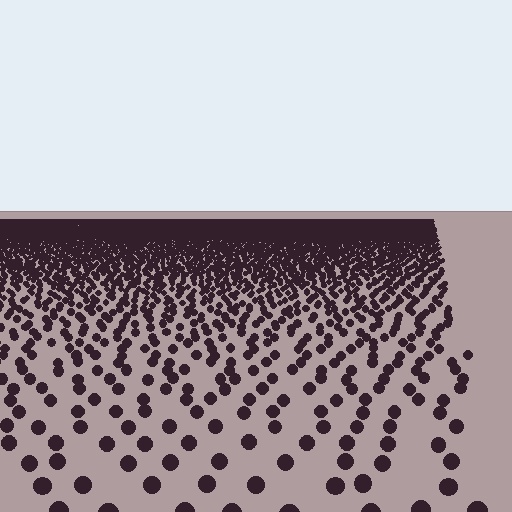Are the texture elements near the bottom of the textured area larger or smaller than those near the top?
Larger. Near the bottom, elements are closer to the viewer and appear at a bigger on-screen size.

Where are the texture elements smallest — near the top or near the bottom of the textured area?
Near the top.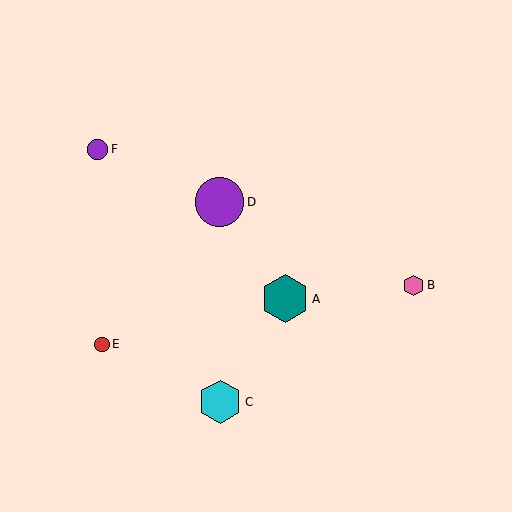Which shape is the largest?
The purple circle (labeled D) is the largest.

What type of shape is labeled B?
Shape B is a pink hexagon.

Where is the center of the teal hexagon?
The center of the teal hexagon is at (285, 299).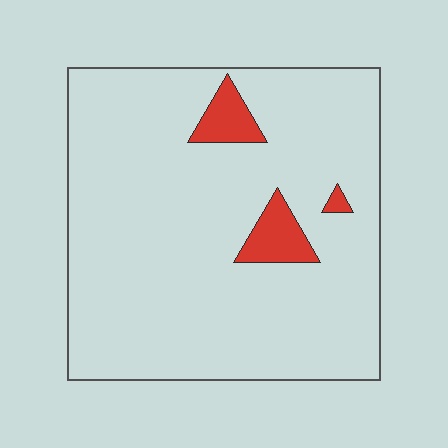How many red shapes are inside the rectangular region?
3.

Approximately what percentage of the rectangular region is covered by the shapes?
Approximately 5%.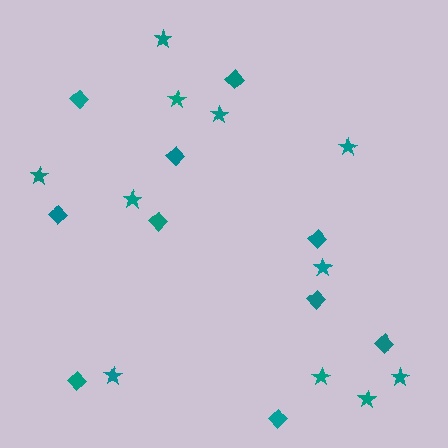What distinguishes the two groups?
There are 2 groups: one group of diamonds (10) and one group of stars (11).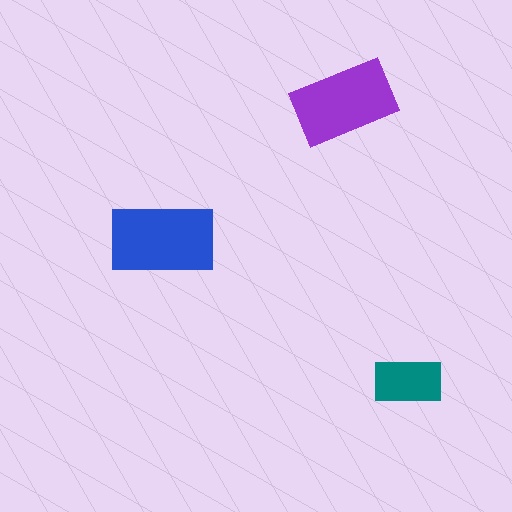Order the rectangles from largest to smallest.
the blue one, the purple one, the teal one.